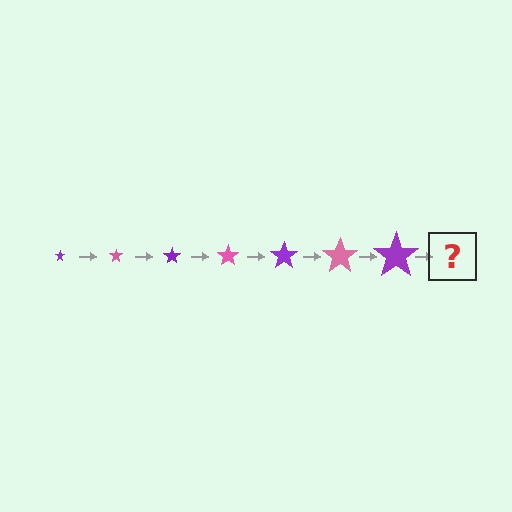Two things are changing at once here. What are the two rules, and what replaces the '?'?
The two rules are that the star grows larger each step and the color cycles through purple and pink. The '?' should be a pink star, larger than the previous one.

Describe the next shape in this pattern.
It should be a pink star, larger than the previous one.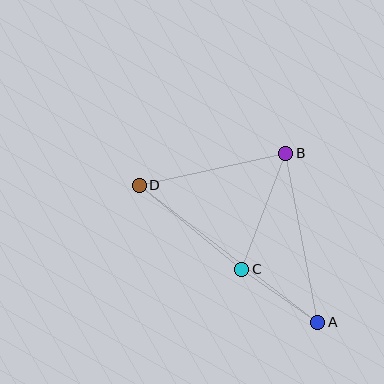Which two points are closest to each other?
Points A and C are closest to each other.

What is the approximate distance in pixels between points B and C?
The distance between B and C is approximately 124 pixels.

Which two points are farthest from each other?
Points A and D are farthest from each other.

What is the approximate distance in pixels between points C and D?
The distance between C and D is approximately 132 pixels.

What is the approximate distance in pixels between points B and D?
The distance between B and D is approximately 150 pixels.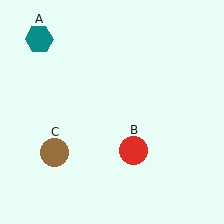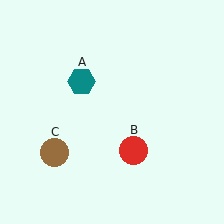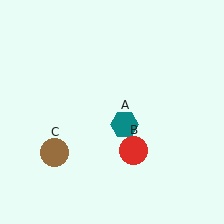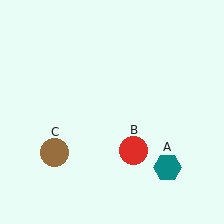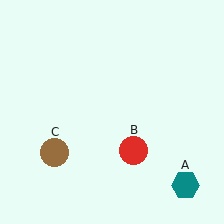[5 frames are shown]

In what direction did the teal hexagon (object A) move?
The teal hexagon (object A) moved down and to the right.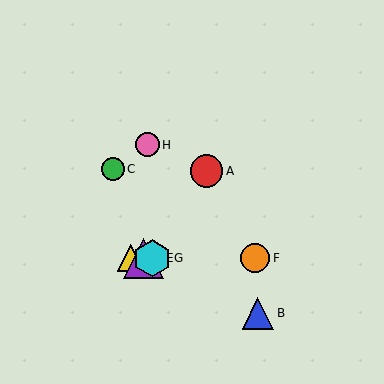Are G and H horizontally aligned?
No, G is at y≈258 and H is at y≈145.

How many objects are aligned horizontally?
4 objects (D, E, F, G) are aligned horizontally.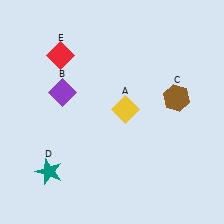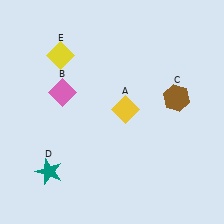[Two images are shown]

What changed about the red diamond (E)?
In Image 1, E is red. In Image 2, it changed to yellow.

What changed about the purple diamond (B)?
In Image 1, B is purple. In Image 2, it changed to pink.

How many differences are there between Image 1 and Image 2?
There are 2 differences between the two images.